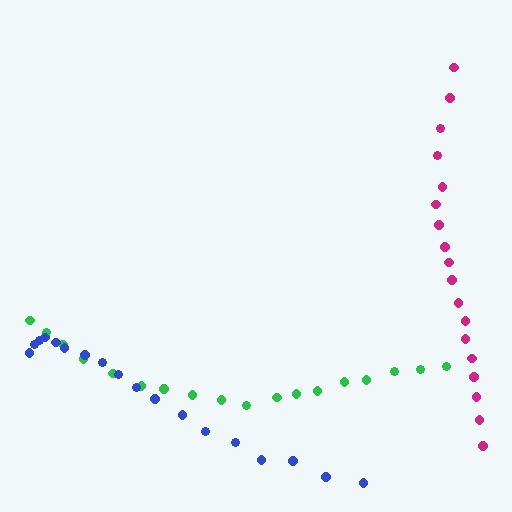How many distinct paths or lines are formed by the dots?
There are 3 distinct paths.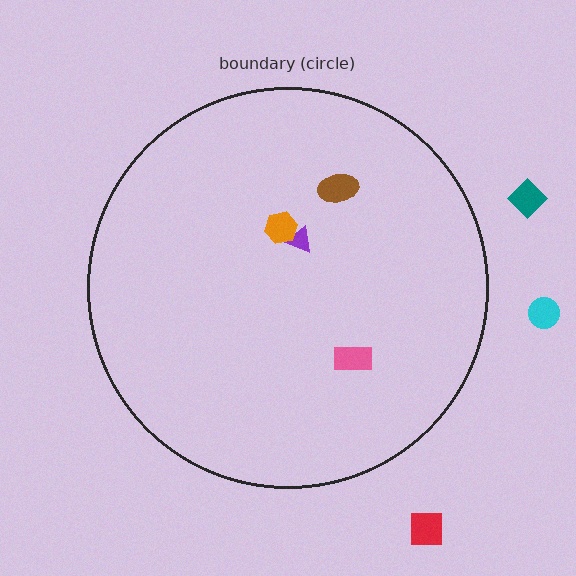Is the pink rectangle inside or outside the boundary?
Inside.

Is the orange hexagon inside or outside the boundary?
Inside.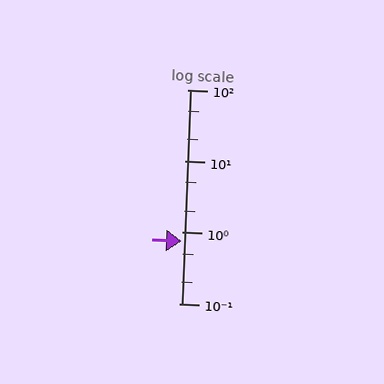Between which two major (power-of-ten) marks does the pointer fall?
The pointer is between 0.1 and 1.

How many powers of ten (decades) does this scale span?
The scale spans 3 decades, from 0.1 to 100.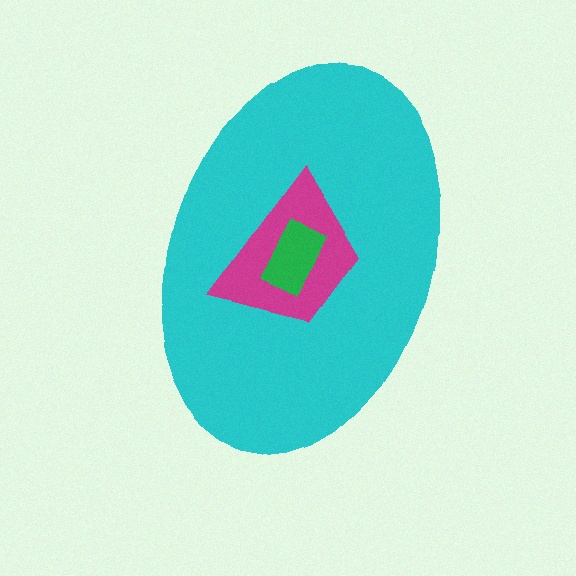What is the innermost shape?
The green rectangle.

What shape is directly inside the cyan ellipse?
The magenta trapezoid.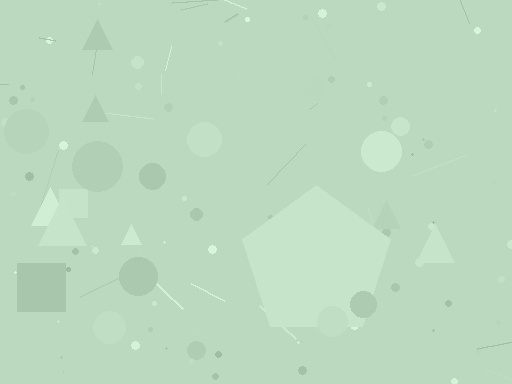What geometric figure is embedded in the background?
A pentagon is embedded in the background.